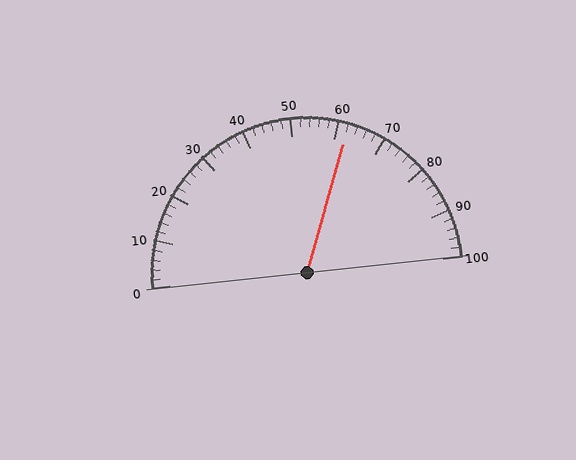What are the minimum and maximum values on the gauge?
The gauge ranges from 0 to 100.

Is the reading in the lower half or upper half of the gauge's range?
The reading is in the upper half of the range (0 to 100).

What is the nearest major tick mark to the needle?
The nearest major tick mark is 60.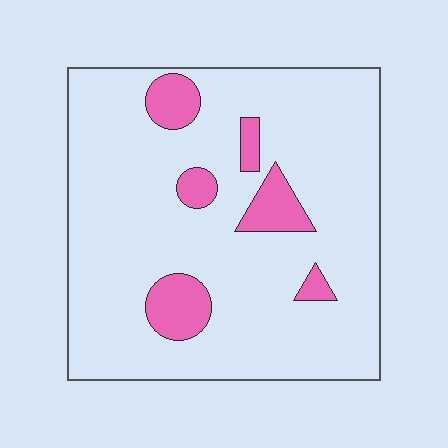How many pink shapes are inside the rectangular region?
6.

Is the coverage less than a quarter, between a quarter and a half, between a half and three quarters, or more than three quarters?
Less than a quarter.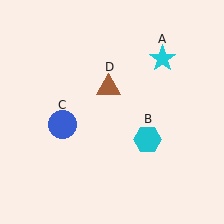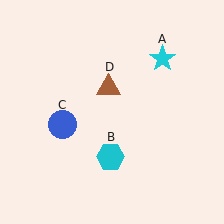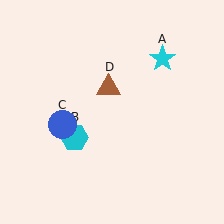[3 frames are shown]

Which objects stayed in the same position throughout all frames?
Cyan star (object A) and blue circle (object C) and brown triangle (object D) remained stationary.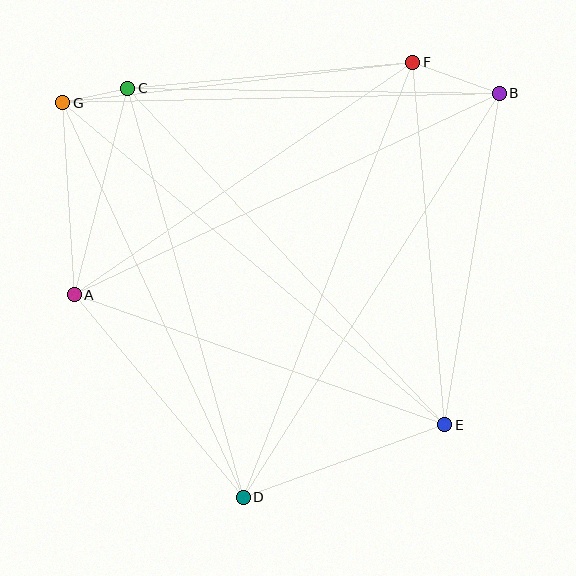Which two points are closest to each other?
Points C and G are closest to each other.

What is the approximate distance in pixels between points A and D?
The distance between A and D is approximately 263 pixels.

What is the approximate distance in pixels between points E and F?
The distance between E and F is approximately 364 pixels.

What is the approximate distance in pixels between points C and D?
The distance between C and D is approximately 425 pixels.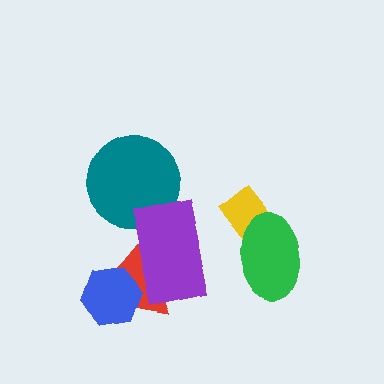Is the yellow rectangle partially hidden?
Yes, it is partially covered by another shape.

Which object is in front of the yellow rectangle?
The green ellipse is in front of the yellow rectangle.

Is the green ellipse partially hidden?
No, no other shape covers it.